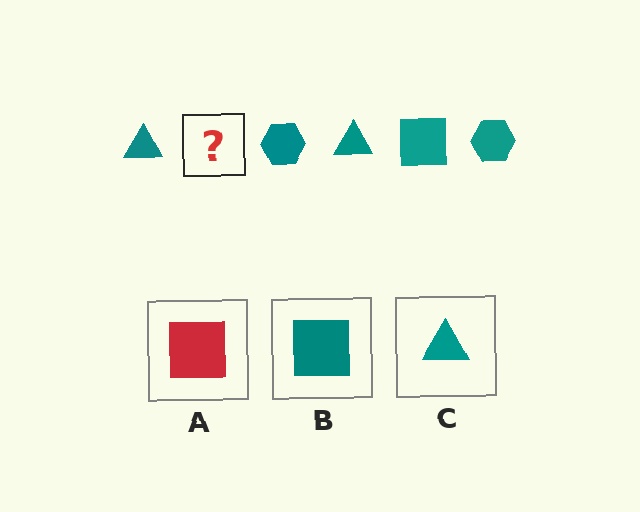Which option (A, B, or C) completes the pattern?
B.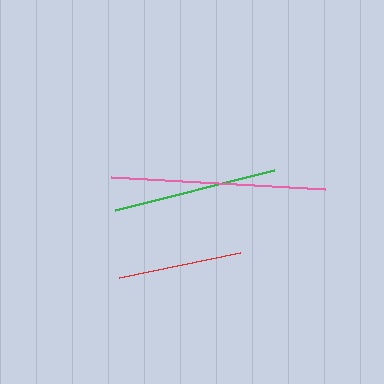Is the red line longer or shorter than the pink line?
The pink line is longer than the red line.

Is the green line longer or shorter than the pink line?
The pink line is longer than the green line.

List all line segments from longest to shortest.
From longest to shortest: pink, green, red.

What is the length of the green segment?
The green segment is approximately 164 pixels long.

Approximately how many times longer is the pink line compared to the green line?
The pink line is approximately 1.3 times the length of the green line.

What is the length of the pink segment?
The pink segment is approximately 214 pixels long.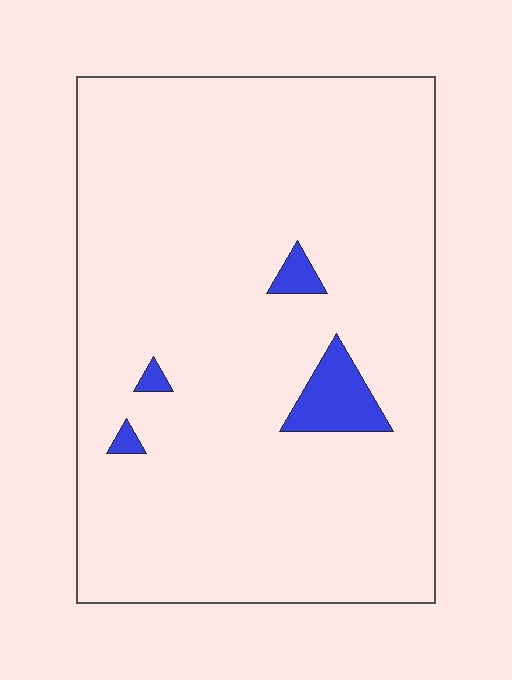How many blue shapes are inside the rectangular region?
4.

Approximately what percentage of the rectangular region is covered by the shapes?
Approximately 5%.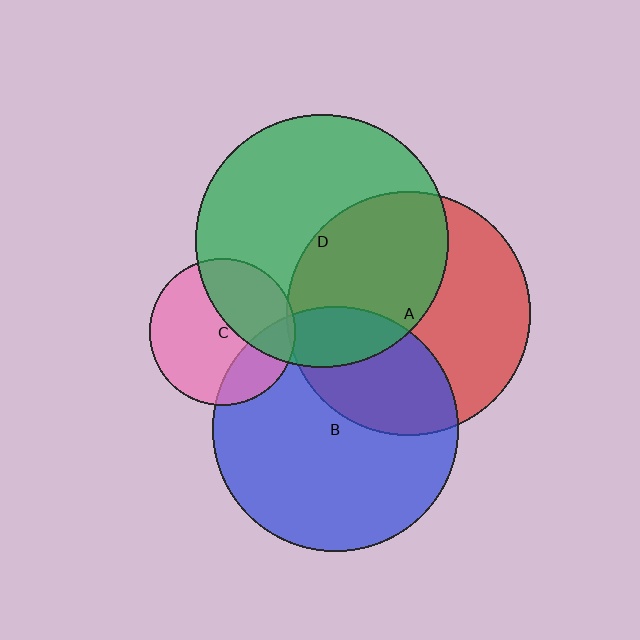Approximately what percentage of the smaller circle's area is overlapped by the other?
Approximately 15%.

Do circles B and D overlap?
Yes.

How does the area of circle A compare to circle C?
Approximately 2.8 times.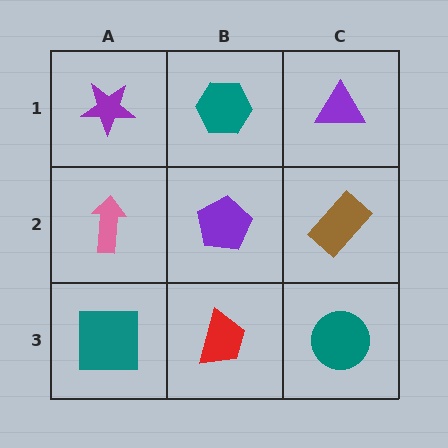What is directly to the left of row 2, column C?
A purple pentagon.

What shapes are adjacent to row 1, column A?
A pink arrow (row 2, column A), a teal hexagon (row 1, column B).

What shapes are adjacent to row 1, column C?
A brown rectangle (row 2, column C), a teal hexagon (row 1, column B).